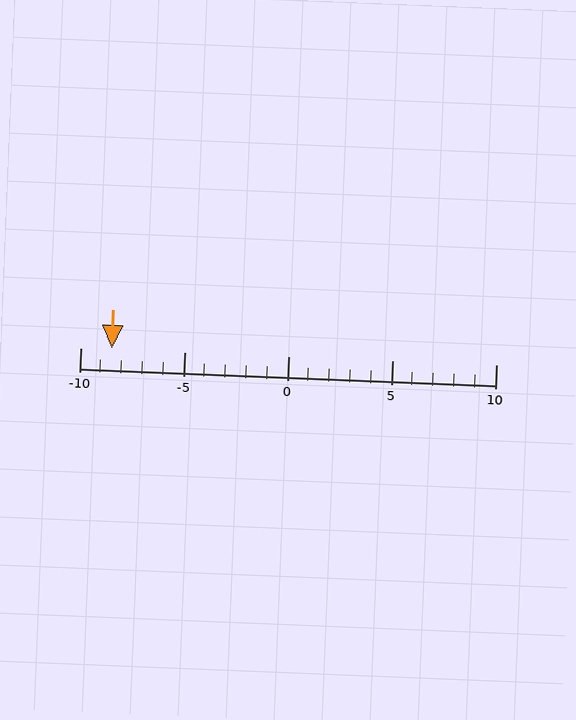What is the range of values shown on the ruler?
The ruler shows values from -10 to 10.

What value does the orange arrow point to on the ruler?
The orange arrow points to approximately -8.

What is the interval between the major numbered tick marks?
The major tick marks are spaced 5 units apart.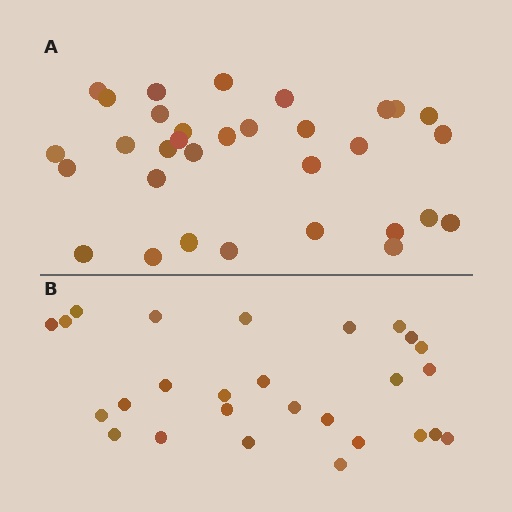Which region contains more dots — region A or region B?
Region A (the top region) has more dots.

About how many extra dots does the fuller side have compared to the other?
Region A has about 5 more dots than region B.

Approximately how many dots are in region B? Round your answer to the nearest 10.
About 30 dots. (The exact count is 27, which rounds to 30.)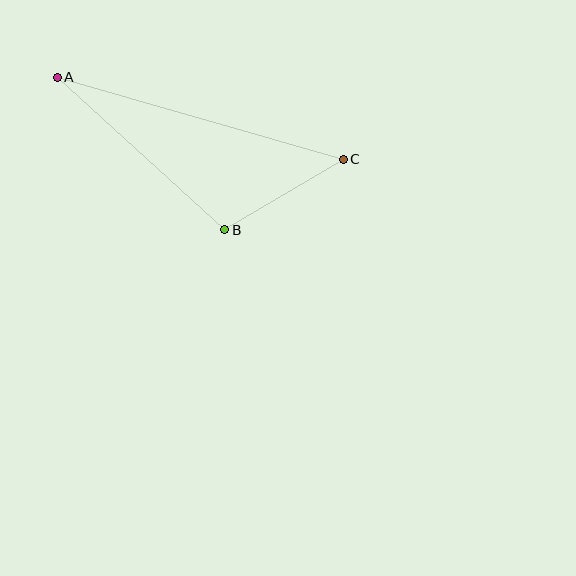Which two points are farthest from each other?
Points A and C are farthest from each other.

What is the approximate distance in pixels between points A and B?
The distance between A and B is approximately 226 pixels.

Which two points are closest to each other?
Points B and C are closest to each other.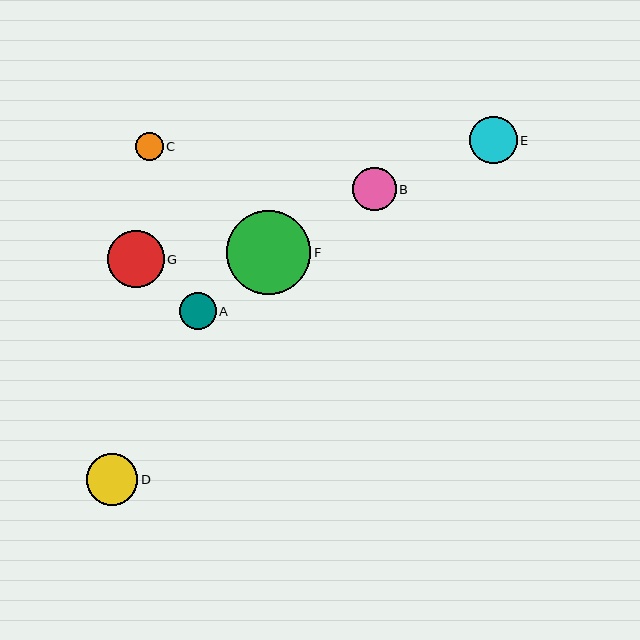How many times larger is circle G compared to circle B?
Circle G is approximately 1.3 times the size of circle B.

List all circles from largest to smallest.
From largest to smallest: F, G, D, E, B, A, C.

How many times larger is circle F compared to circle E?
Circle F is approximately 1.8 times the size of circle E.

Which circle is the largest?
Circle F is the largest with a size of approximately 84 pixels.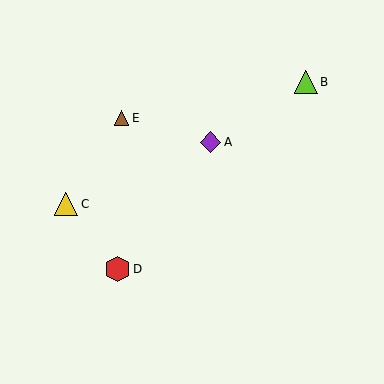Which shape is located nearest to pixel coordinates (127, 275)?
The red hexagon (labeled D) at (117, 269) is nearest to that location.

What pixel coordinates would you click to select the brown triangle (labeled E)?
Click at (121, 118) to select the brown triangle E.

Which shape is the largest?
The red hexagon (labeled D) is the largest.